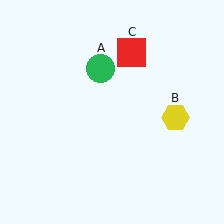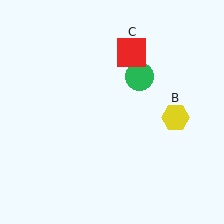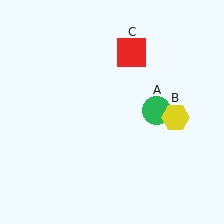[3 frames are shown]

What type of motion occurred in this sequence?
The green circle (object A) rotated clockwise around the center of the scene.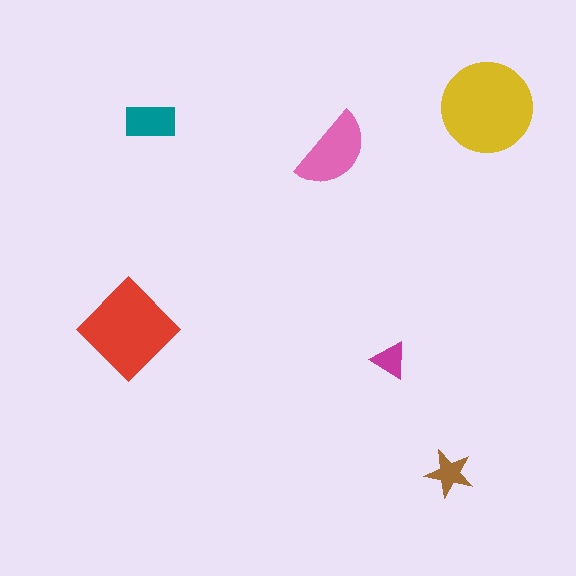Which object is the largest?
The yellow circle.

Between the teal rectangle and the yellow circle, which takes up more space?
The yellow circle.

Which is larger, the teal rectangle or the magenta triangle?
The teal rectangle.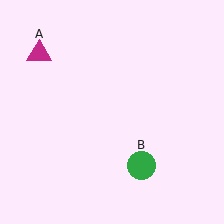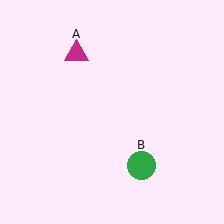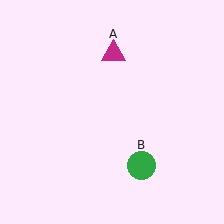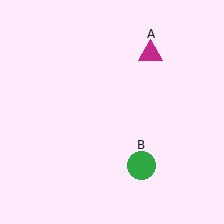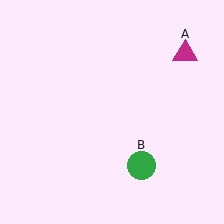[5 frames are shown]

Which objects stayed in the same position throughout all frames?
Green circle (object B) remained stationary.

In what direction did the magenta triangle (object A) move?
The magenta triangle (object A) moved right.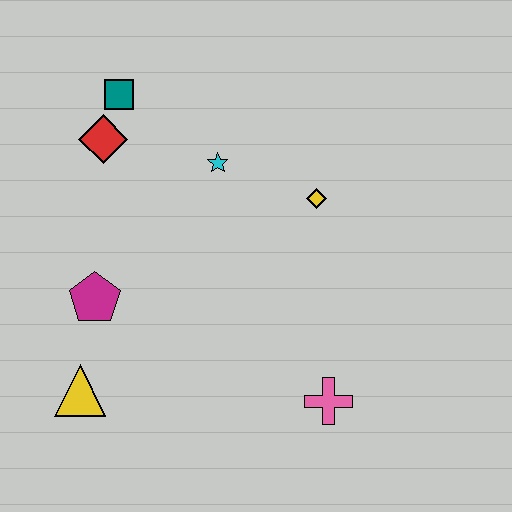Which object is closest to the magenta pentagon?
The yellow triangle is closest to the magenta pentagon.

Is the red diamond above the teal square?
No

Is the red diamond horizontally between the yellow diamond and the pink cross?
No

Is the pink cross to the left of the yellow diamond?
No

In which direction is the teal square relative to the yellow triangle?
The teal square is above the yellow triangle.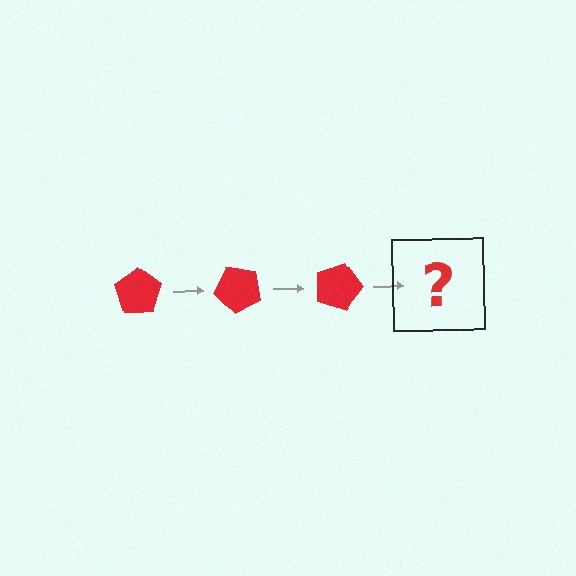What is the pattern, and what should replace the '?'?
The pattern is that the pentagon rotates 45 degrees each step. The '?' should be a red pentagon rotated 135 degrees.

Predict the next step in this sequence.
The next step is a red pentagon rotated 135 degrees.